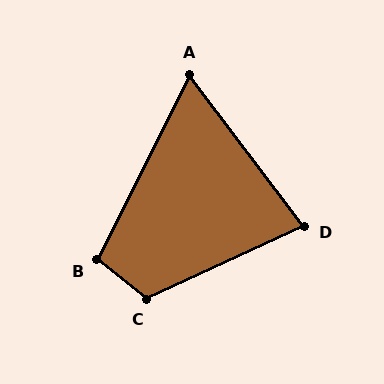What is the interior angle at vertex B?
Approximately 102 degrees (obtuse).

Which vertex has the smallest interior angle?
A, at approximately 64 degrees.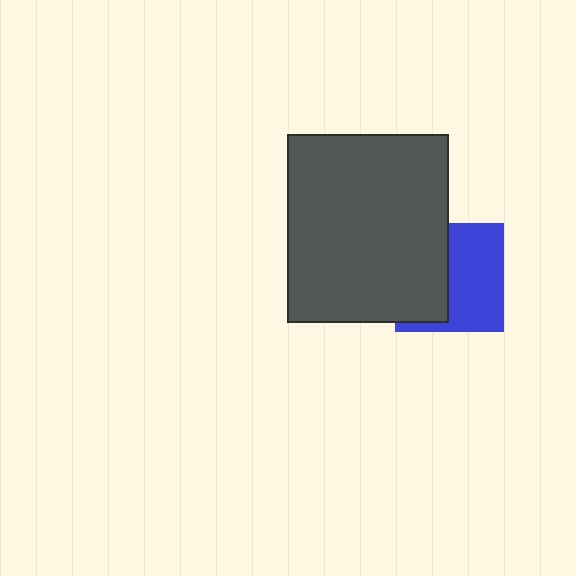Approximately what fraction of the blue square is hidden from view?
Roughly 46% of the blue square is hidden behind the dark gray rectangle.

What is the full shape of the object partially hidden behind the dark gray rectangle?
The partially hidden object is a blue square.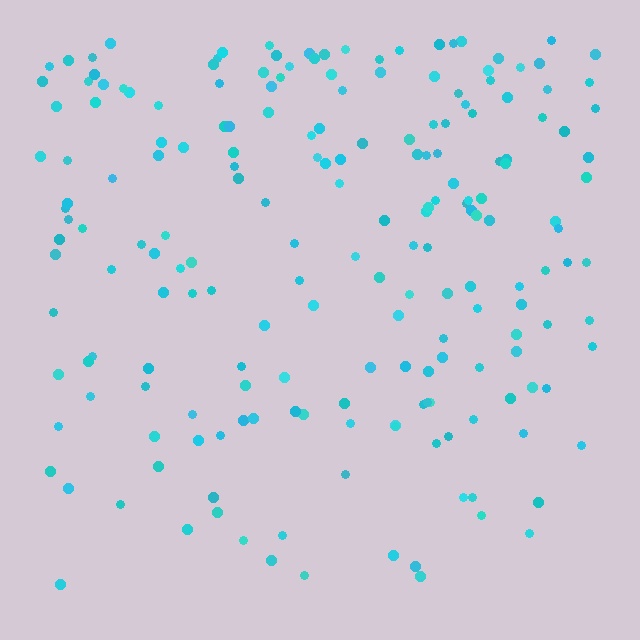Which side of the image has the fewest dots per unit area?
The bottom.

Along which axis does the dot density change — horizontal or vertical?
Vertical.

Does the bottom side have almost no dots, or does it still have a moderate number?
Still a moderate number, just noticeably fewer than the top.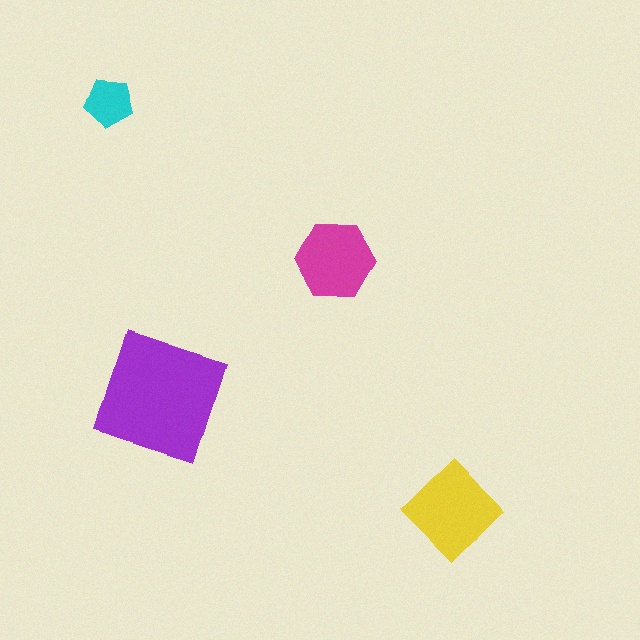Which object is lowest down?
The yellow diamond is bottommost.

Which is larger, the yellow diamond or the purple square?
The purple square.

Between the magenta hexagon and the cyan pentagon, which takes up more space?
The magenta hexagon.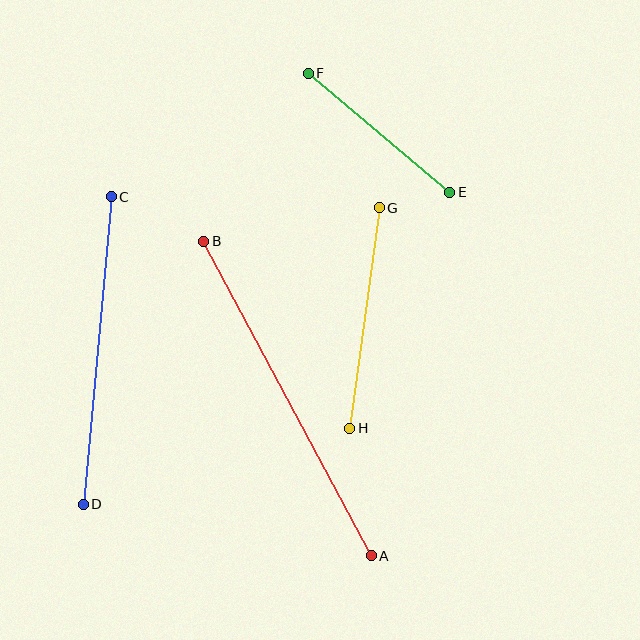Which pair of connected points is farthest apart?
Points A and B are farthest apart.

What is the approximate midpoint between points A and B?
The midpoint is at approximately (288, 399) pixels.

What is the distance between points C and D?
The distance is approximately 309 pixels.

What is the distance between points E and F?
The distance is approximately 185 pixels.